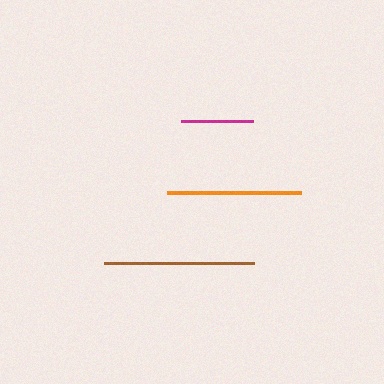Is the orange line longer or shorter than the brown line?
The brown line is longer than the orange line.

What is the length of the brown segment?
The brown segment is approximately 149 pixels long.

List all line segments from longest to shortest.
From longest to shortest: brown, orange, magenta.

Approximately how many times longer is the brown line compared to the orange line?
The brown line is approximately 1.1 times the length of the orange line.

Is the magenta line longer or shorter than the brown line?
The brown line is longer than the magenta line.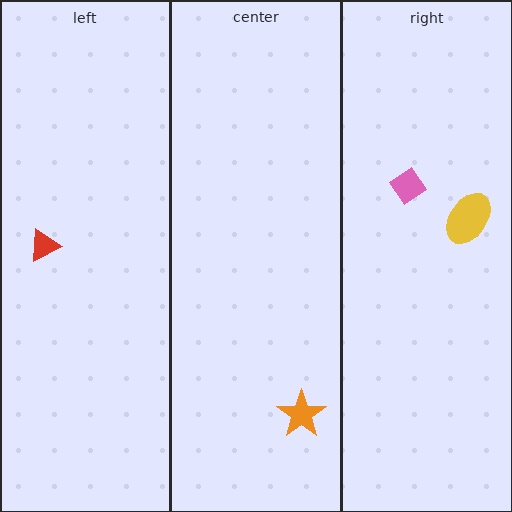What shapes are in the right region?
The yellow ellipse, the pink diamond.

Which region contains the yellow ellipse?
The right region.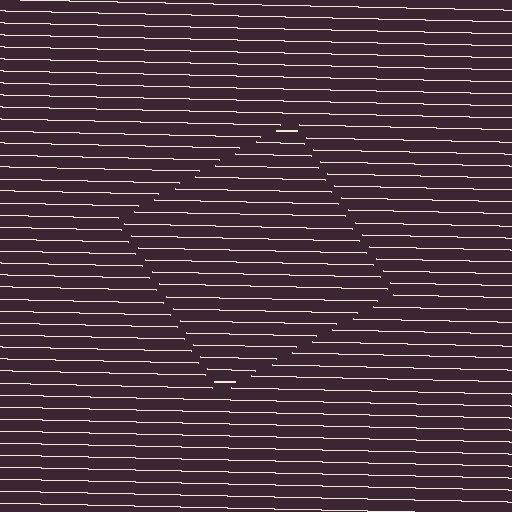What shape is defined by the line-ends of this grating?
An illusory square. The interior of the shape contains the same grating, shifted by half a period — the contour is defined by the phase discontinuity where line-ends from the inner and outer gratings abut.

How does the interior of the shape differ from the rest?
The interior of the shape contains the same grating, shifted by half a period — the contour is defined by the phase discontinuity where line-ends from the inner and outer gratings abut.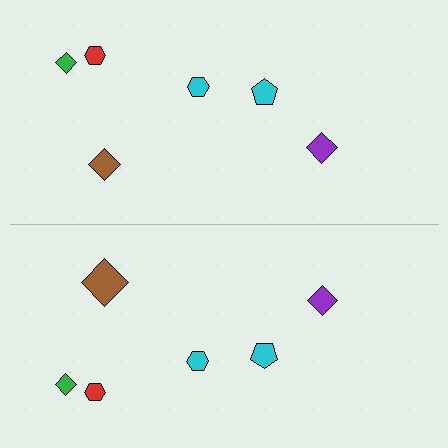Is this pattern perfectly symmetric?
No, the pattern is not perfectly symmetric. The brown diamond on the bottom side has a different size than its mirror counterpart.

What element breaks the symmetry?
The brown diamond on the bottom side has a different size than its mirror counterpart.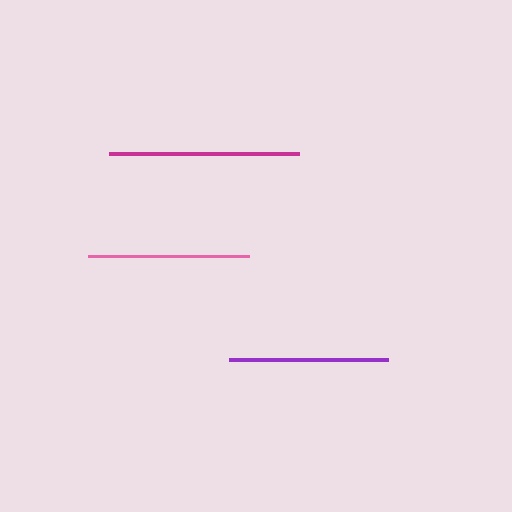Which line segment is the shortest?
The purple line is the shortest at approximately 159 pixels.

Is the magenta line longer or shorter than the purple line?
The magenta line is longer than the purple line.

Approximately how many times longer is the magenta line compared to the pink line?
The magenta line is approximately 1.2 times the length of the pink line.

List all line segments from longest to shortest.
From longest to shortest: magenta, pink, purple.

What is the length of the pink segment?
The pink segment is approximately 161 pixels long.